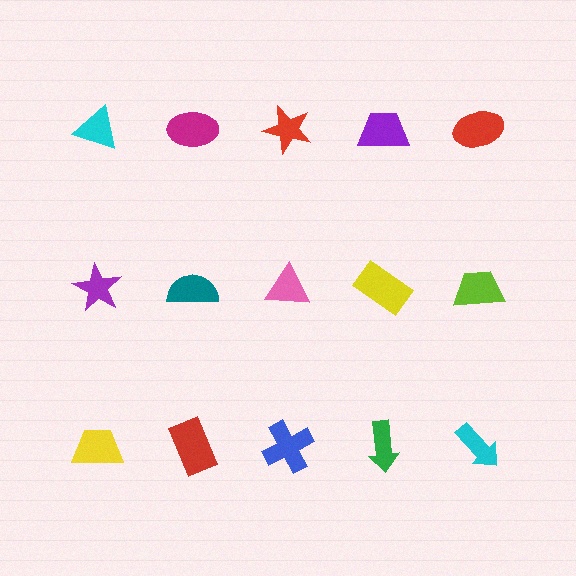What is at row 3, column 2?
A red rectangle.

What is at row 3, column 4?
A green arrow.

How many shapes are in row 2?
5 shapes.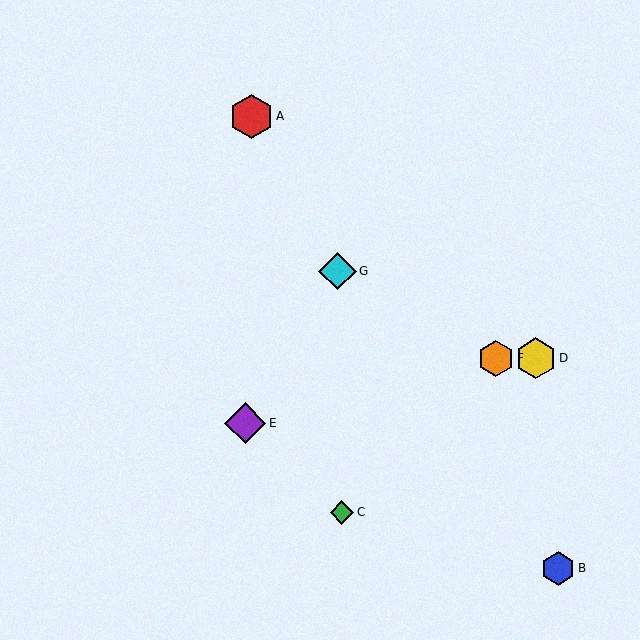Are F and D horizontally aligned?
Yes, both are at y≈358.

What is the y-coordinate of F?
Object F is at y≈358.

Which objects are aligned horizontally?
Objects D, F are aligned horizontally.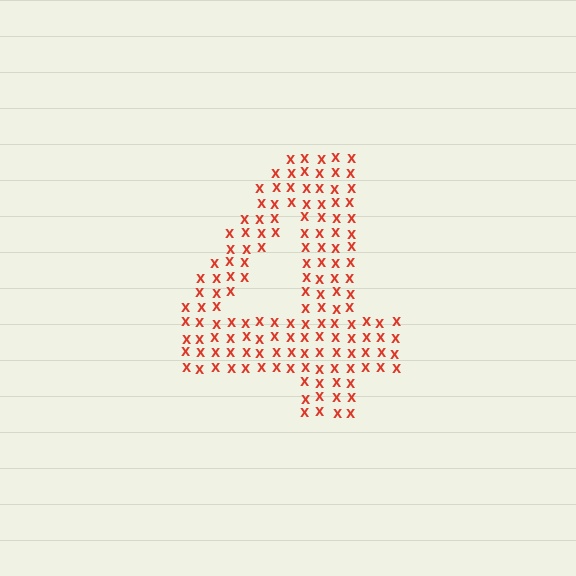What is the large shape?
The large shape is the digit 4.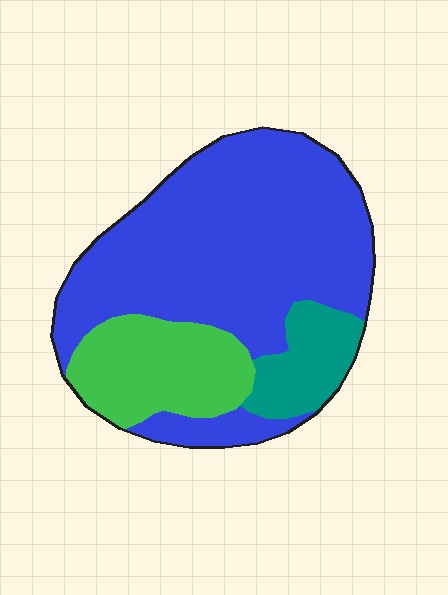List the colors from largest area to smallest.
From largest to smallest: blue, green, teal.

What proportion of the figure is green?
Green covers about 20% of the figure.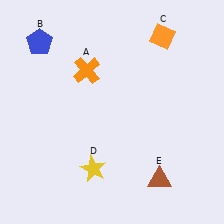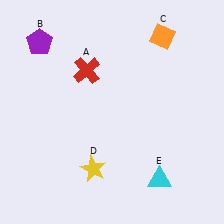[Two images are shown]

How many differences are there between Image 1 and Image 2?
There are 3 differences between the two images.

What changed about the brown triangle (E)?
In Image 1, E is brown. In Image 2, it changed to cyan.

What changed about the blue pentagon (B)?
In Image 1, B is blue. In Image 2, it changed to purple.